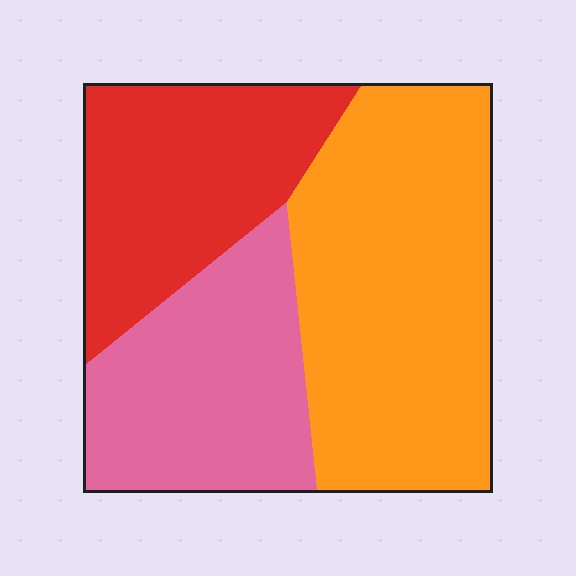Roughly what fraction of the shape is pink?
Pink covers roughly 30% of the shape.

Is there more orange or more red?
Orange.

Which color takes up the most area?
Orange, at roughly 45%.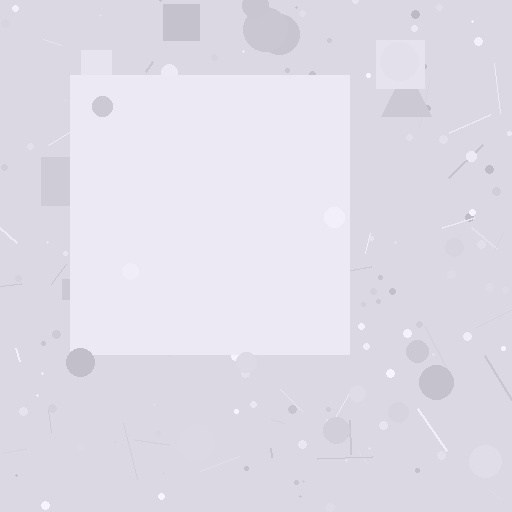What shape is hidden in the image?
A square is hidden in the image.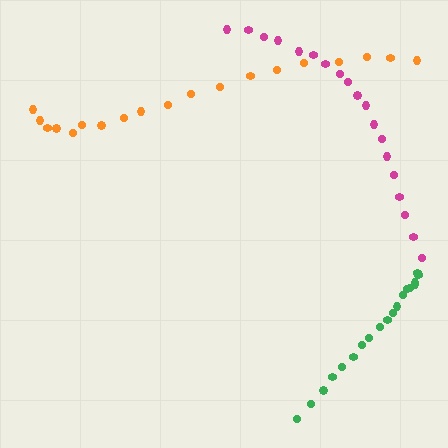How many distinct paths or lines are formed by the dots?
There are 3 distinct paths.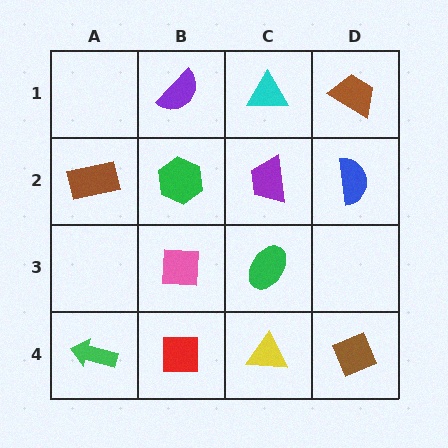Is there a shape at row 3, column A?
No, that cell is empty.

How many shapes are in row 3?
2 shapes.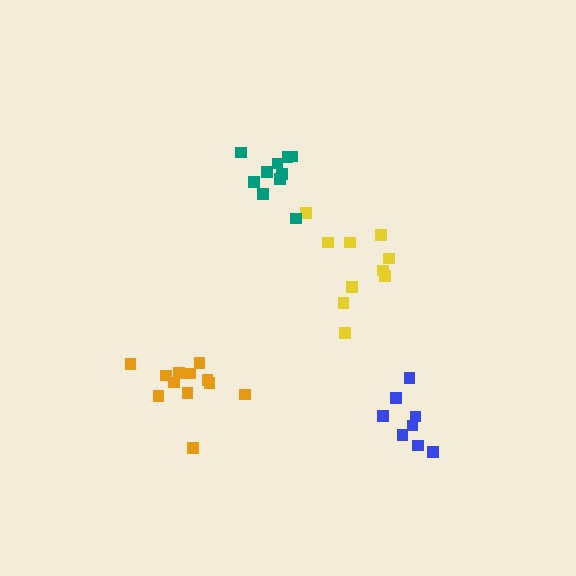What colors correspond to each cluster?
The clusters are colored: blue, yellow, orange, teal.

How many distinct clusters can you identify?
There are 4 distinct clusters.